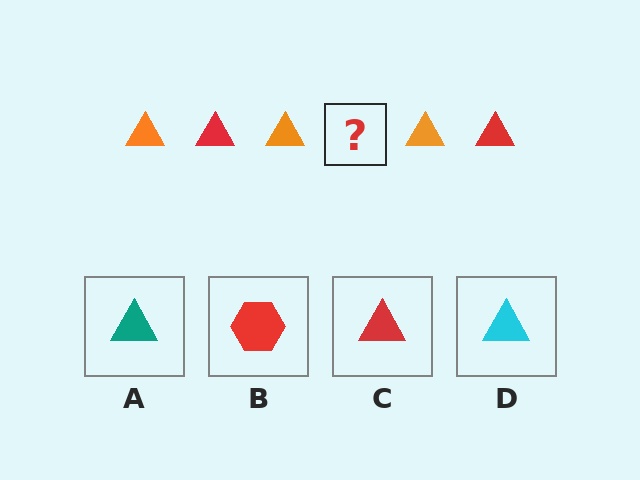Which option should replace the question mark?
Option C.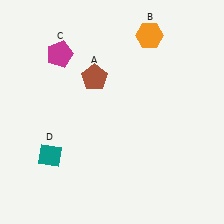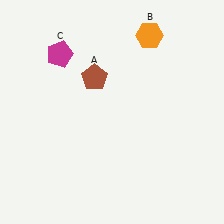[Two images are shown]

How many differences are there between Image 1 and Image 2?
There is 1 difference between the two images.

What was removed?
The teal diamond (D) was removed in Image 2.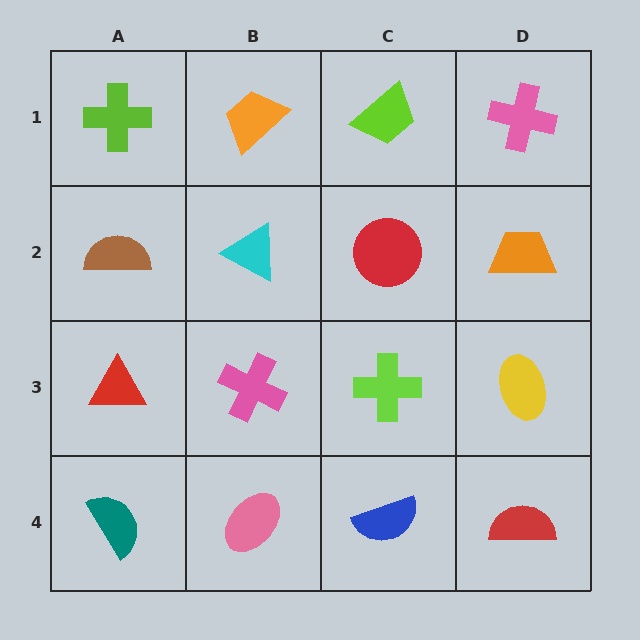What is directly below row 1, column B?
A cyan triangle.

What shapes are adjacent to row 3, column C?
A red circle (row 2, column C), a blue semicircle (row 4, column C), a pink cross (row 3, column B), a yellow ellipse (row 3, column D).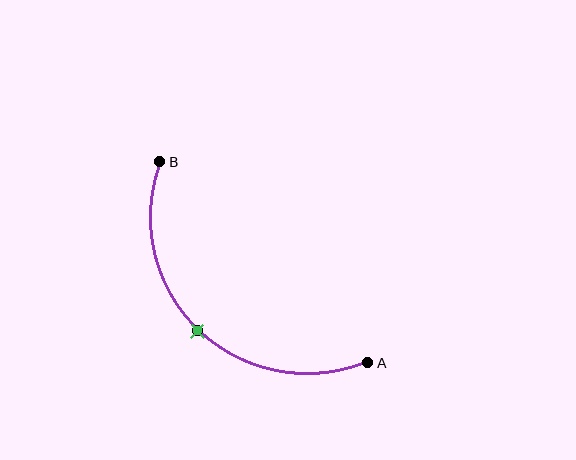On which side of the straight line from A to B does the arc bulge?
The arc bulges below and to the left of the straight line connecting A and B.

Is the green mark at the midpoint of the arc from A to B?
Yes. The green mark lies on the arc at equal arc-length from both A and B — it is the arc midpoint.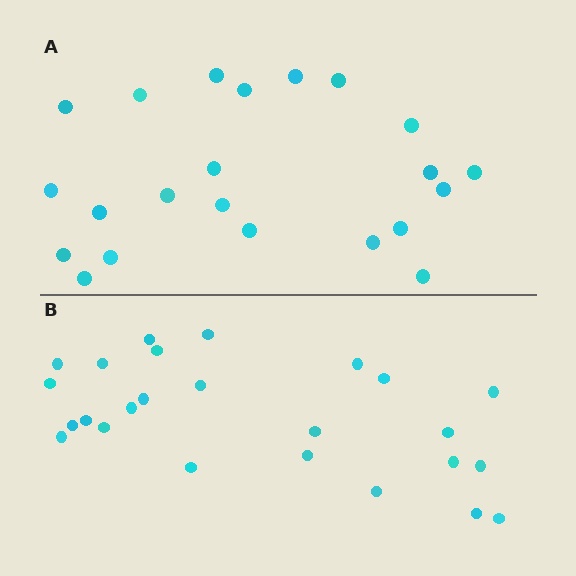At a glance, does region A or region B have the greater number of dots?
Region B (the bottom region) has more dots.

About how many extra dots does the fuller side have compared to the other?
Region B has just a few more — roughly 2 or 3 more dots than region A.